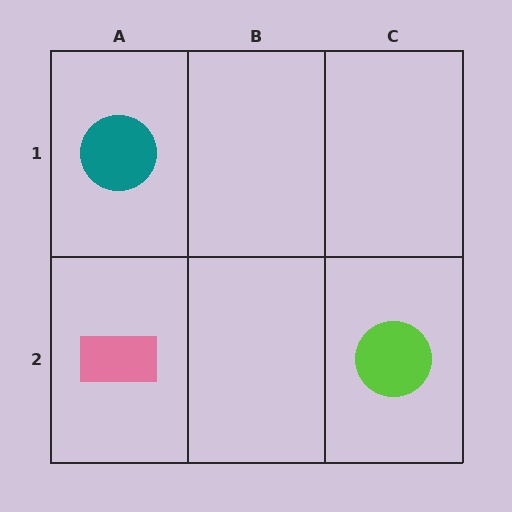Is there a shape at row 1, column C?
No, that cell is empty.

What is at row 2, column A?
A pink rectangle.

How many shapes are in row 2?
2 shapes.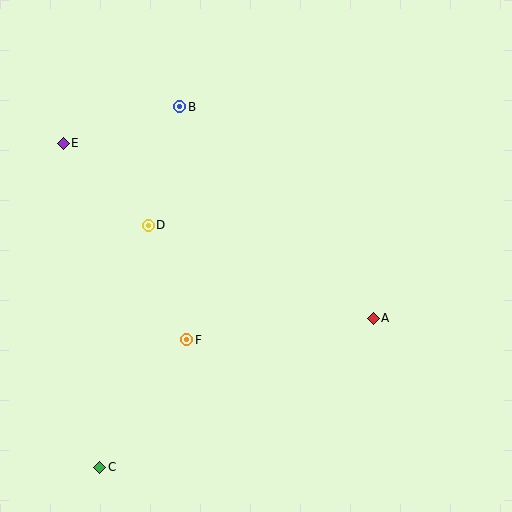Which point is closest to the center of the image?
Point F at (187, 340) is closest to the center.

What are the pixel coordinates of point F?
Point F is at (187, 340).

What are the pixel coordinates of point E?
Point E is at (63, 143).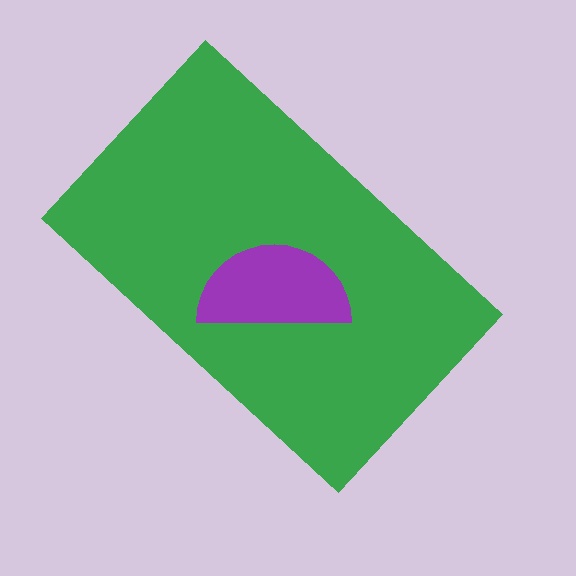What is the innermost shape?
The purple semicircle.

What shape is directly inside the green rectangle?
The purple semicircle.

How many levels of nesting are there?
2.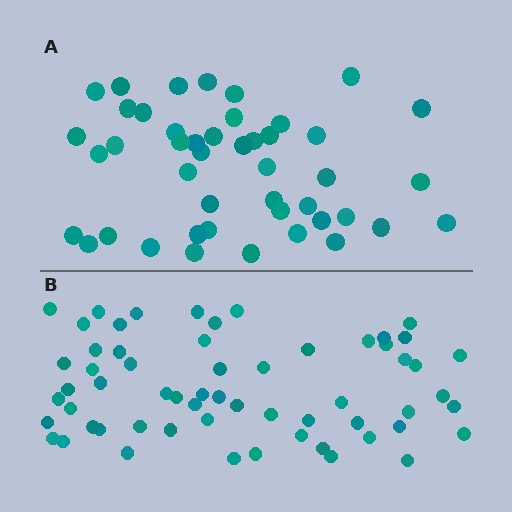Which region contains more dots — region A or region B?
Region B (the bottom region) has more dots.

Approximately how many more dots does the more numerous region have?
Region B has approximately 15 more dots than region A.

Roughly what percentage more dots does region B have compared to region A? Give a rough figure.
About 35% more.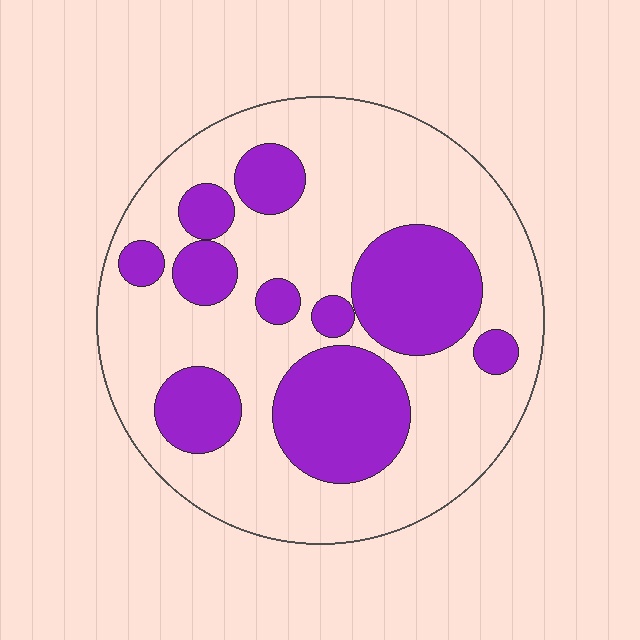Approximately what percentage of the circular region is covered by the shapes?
Approximately 35%.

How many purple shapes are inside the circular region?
10.